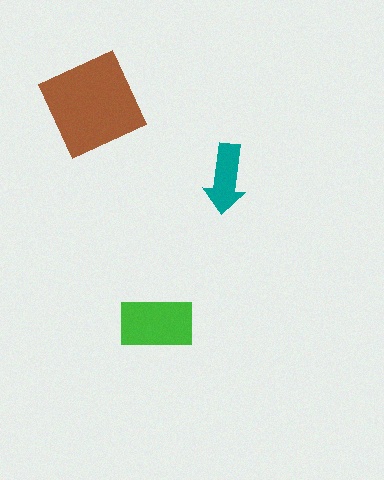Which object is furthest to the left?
The brown diamond is leftmost.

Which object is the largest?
The brown diamond.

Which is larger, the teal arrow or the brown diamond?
The brown diamond.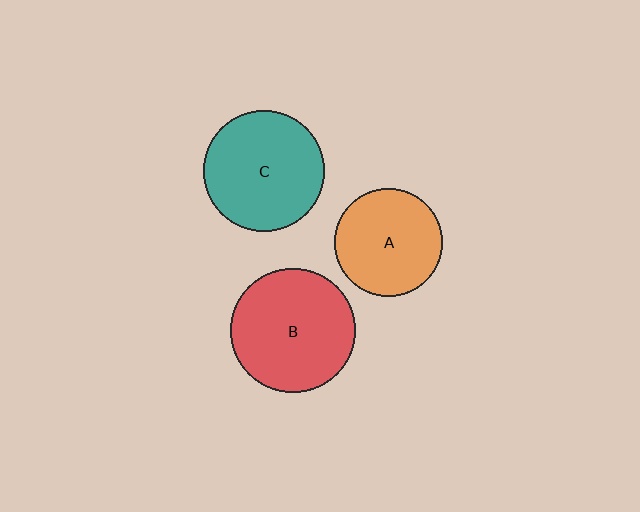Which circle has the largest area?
Circle B (red).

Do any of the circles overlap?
No, none of the circles overlap.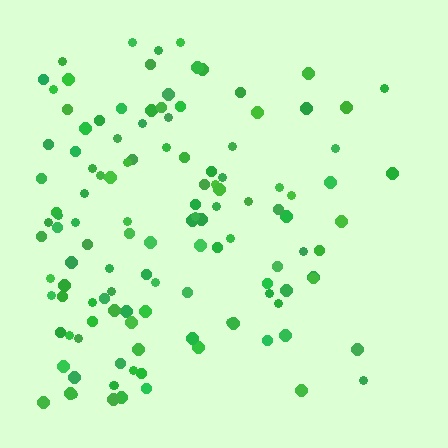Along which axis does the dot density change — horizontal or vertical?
Horizontal.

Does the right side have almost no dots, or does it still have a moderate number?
Still a moderate number, just noticeably fewer than the left.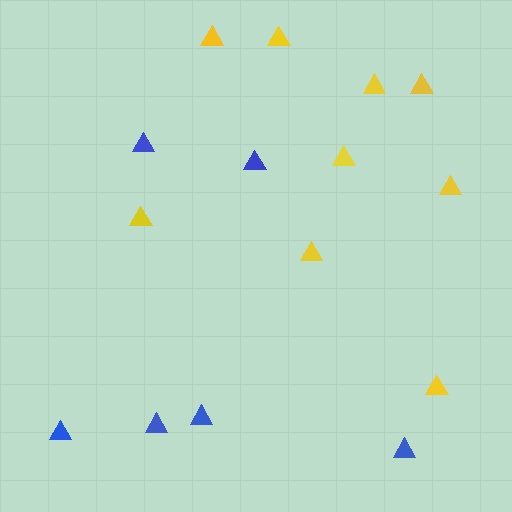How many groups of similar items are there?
There are 2 groups: one group of blue triangles (6) and one group of yellow triangles (9).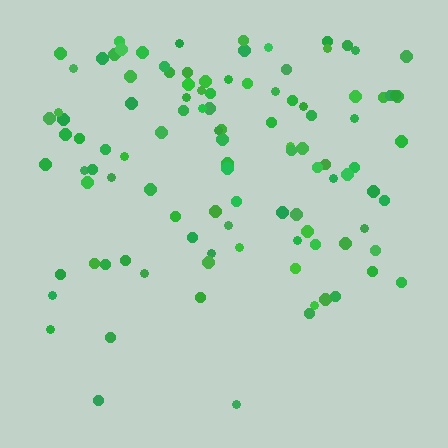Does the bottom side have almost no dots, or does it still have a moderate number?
Still a moderate number, just noticeably fewer than the top.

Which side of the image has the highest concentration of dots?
The top.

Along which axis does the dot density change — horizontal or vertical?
Vertical.